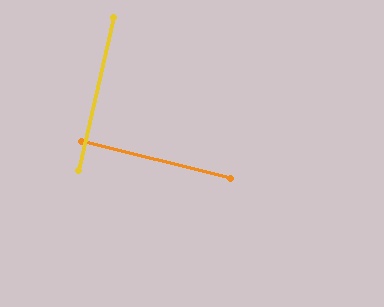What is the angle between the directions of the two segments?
Approximately 89 degrees.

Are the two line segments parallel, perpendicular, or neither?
Perpendicular — they meet at approximately 89°.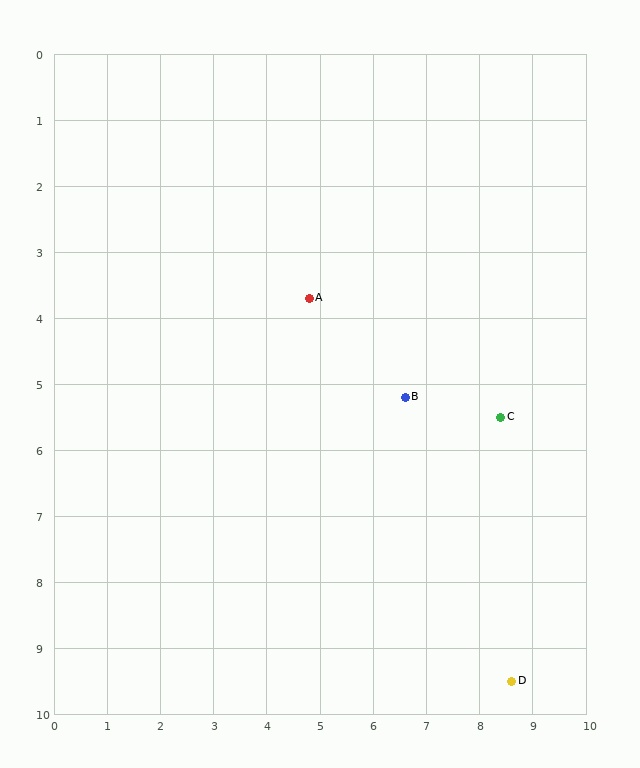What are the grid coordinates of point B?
Point B is at approximately (6.6, 5.2).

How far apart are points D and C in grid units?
Points D and C are about 4.0 grid units apart.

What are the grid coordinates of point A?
Point A is at approximately (4.8, 3.7).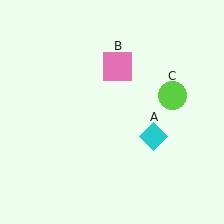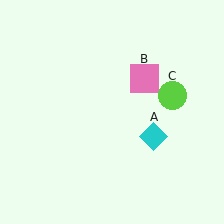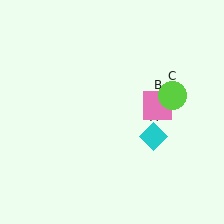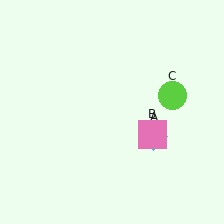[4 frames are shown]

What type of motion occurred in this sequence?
The pink square (object B) rotated clockwise around the center of the scene.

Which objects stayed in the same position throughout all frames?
Cyan diamond (object A) and lime circle (object C) remained stationary.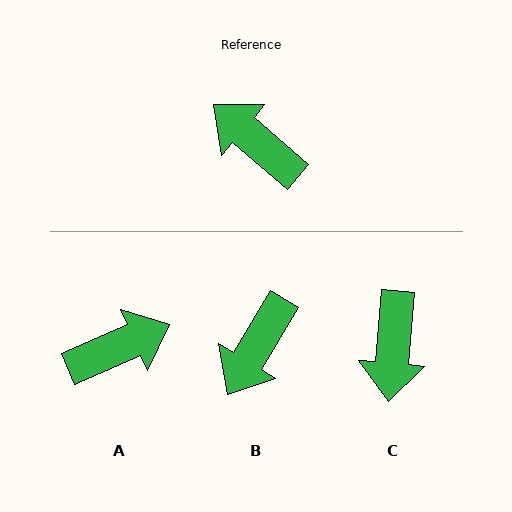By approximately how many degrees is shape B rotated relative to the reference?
Approximately 99 degrees counter-clockwise.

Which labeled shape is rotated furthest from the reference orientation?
C, about 125 degrees away.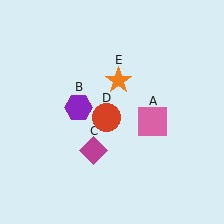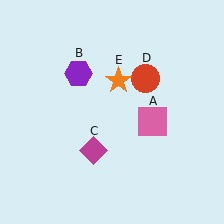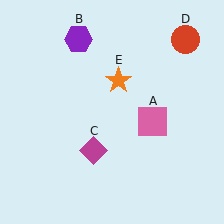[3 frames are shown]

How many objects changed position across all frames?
2 objects changed position: purple hexagon (object B), red circle (object D).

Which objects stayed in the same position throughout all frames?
Pink square (object A) and magenta diamond (object C) and orange star (object E) remained stationary.